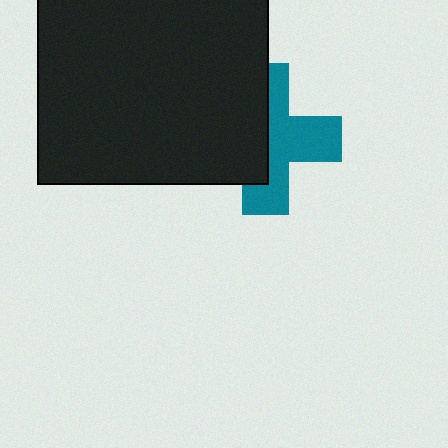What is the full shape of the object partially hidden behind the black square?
The partially hidden object is a teal cross.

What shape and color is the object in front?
The object in front is a black square.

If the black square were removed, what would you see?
You would see the complete teal cross.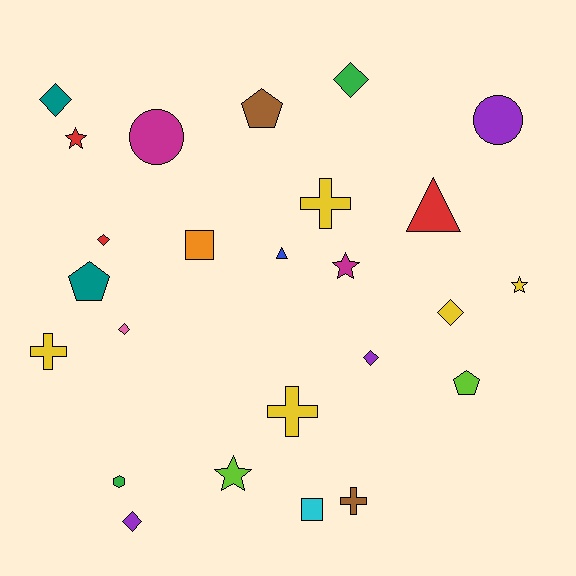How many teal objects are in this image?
There are 2 teal objects.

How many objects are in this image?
There are 25 objects.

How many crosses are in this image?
There are 4 crosses.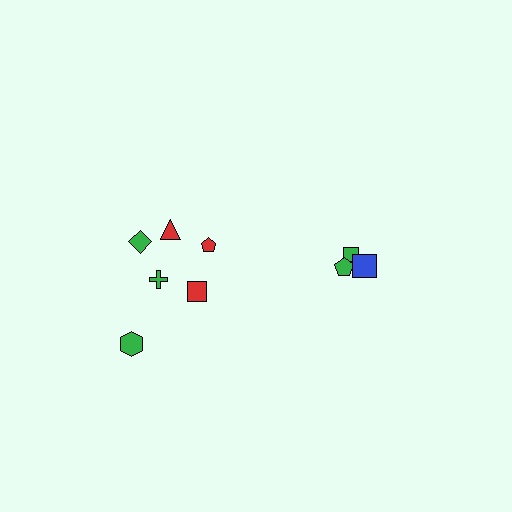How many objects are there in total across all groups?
There are 9 objects.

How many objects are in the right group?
There are 3 objects.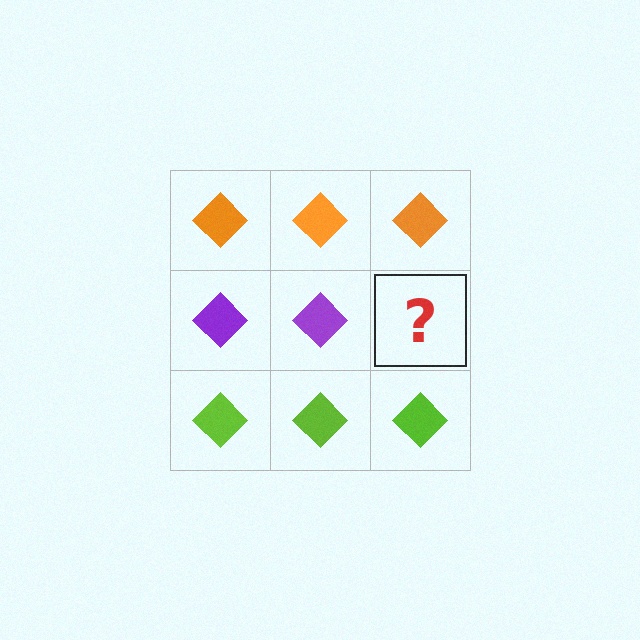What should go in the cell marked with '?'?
The missing cell should contain a purple diamond.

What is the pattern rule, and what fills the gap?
The rule is that each row has a consistent color. The gap should be filled with a purple diamond.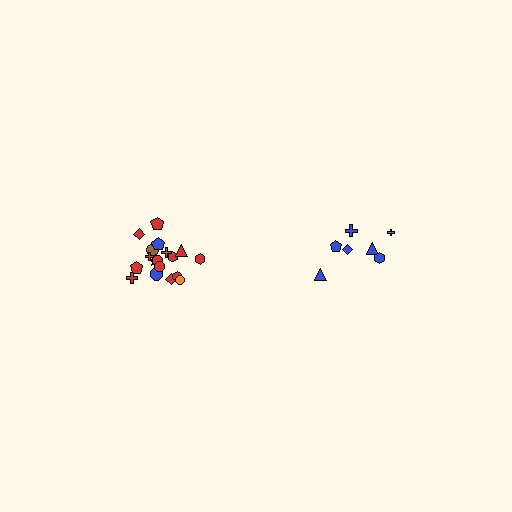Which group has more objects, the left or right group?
The left group.